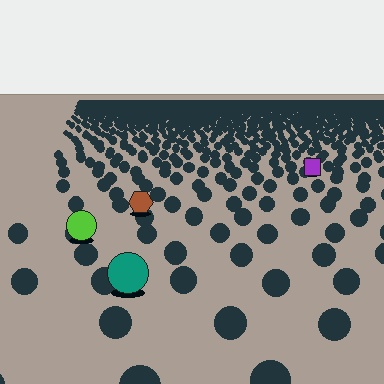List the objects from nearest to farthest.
From nearest to farthest: the teal circle, the lime circle, the brown hexagon, the purple square.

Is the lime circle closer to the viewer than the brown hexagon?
Yes. The lime circle is closer — you can tell from the texture gradient: the ground texture is coarser near it.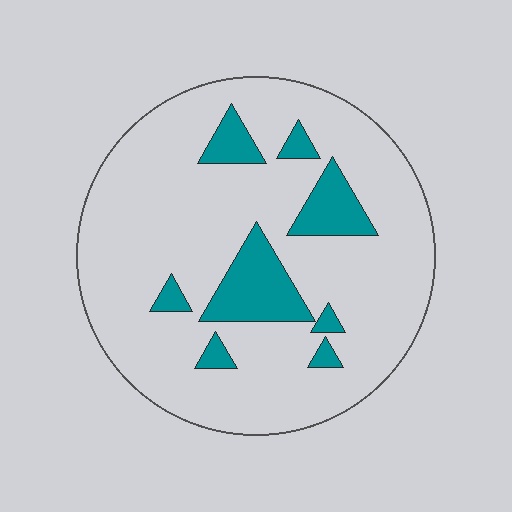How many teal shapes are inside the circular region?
8.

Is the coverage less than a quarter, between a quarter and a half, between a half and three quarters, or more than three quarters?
Less than a quarter.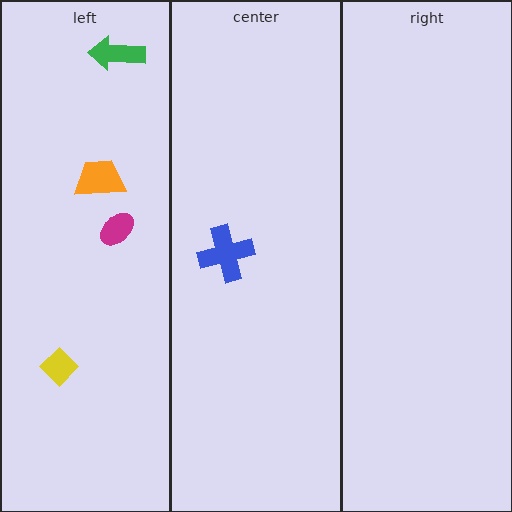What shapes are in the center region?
The blue cross.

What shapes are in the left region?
The yellow diamond, the magenta ellipse, the green arrow, the orange trapezoid.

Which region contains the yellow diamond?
The left region.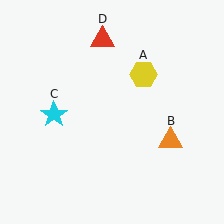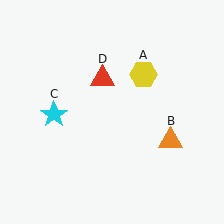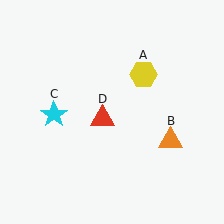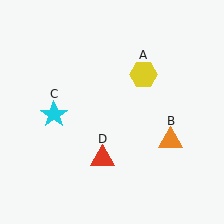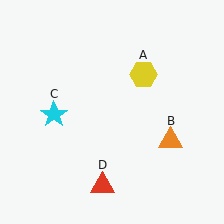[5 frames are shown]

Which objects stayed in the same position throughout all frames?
Yellow hexagon (object A) and orange triangle (object B) and cyan star (object C) remained stationary.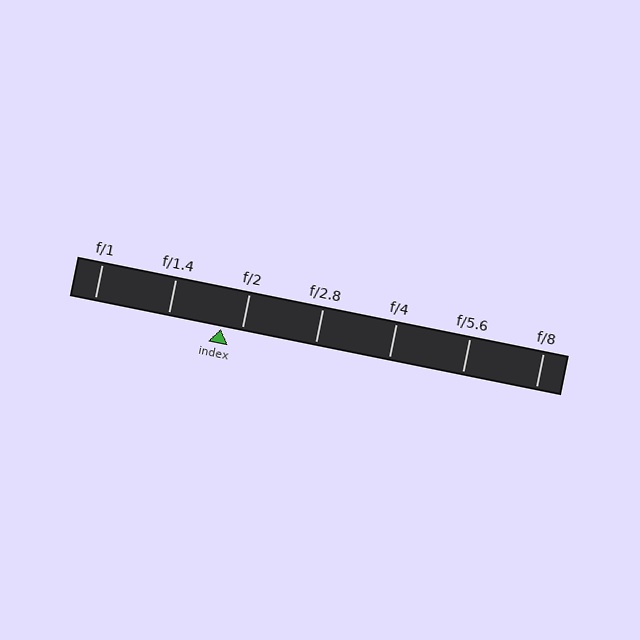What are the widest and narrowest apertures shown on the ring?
The widest aperture shown is f/1 and the narrowest is f/8.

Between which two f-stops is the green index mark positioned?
The index mark is between f/1.4 and f/2.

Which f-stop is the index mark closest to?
The index mark is closest to f/2.